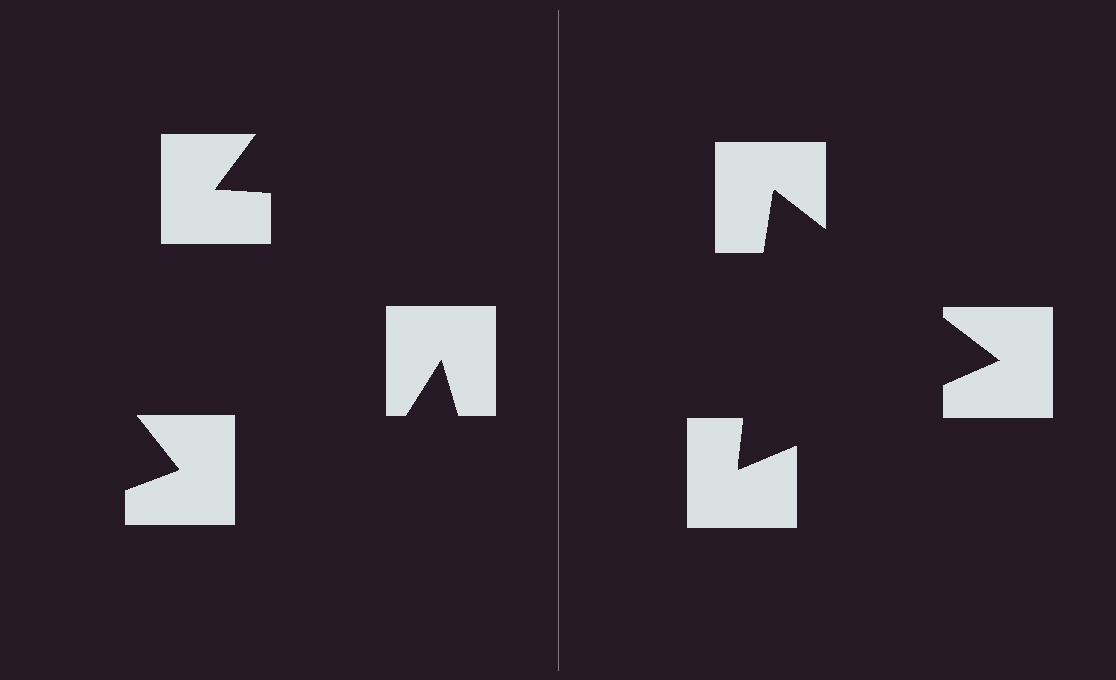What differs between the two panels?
The notched squares are positioned identically on both sides; only the wedge orientations differ. On the right they align to a triangle; on the left they are misaligned.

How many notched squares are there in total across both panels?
6 — 3 on each side.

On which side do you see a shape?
An illusory triangle appears on the right side. On the left side the wedge cuts are rotated, so no coherent shape forms.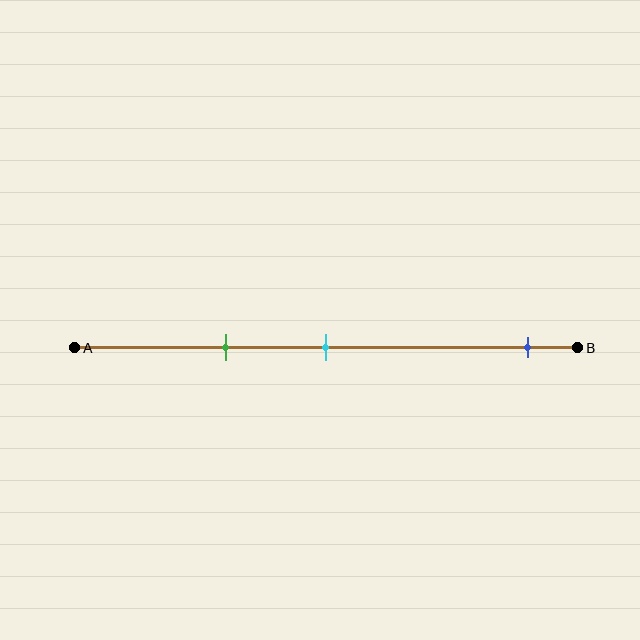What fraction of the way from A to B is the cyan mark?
The cyan mark is approximately 50% (0.5) of the way from A to B.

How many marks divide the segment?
There are 3 marks dividing the segment.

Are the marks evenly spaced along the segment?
No, the marks are not evenly spaced.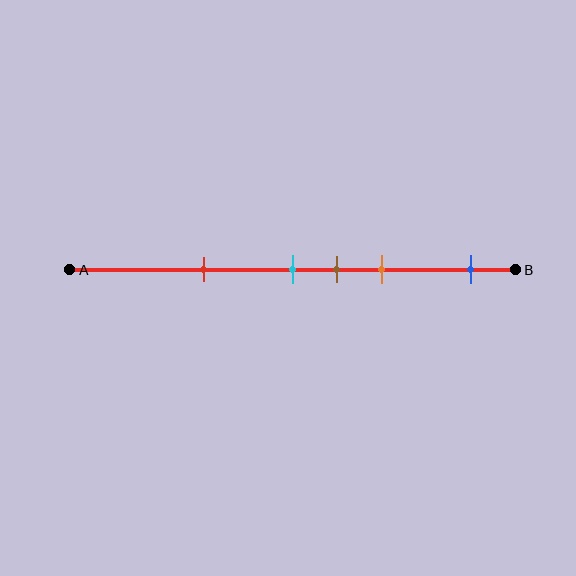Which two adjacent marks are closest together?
The cyan and brown marks are the closest adjacent pair.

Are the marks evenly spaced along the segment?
No, the marks are not evenly spaced.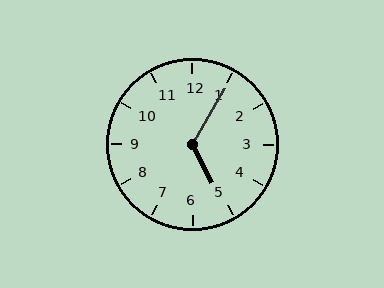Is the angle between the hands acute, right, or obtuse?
It is obtuse.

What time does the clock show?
5:05.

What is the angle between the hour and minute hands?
Approximately 122 degrees.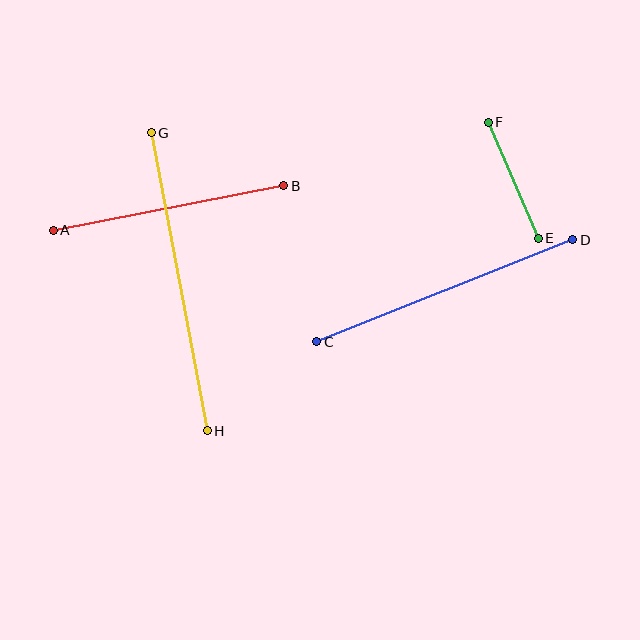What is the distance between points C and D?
The distance is approximately 275 pixels.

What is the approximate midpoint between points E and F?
The midpoint is at approximately (513, 180) pixels.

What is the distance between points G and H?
The distance is approximately 303 pixels.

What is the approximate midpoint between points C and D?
The midpoint is at approximately (445, 291) pixels.